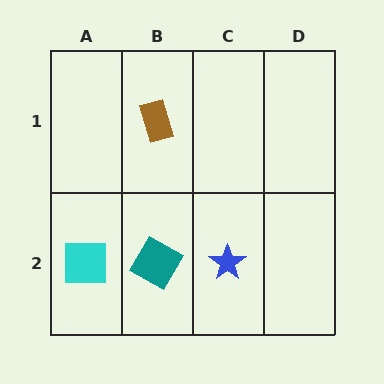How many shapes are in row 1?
1 shape.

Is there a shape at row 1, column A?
No, that cell is empty.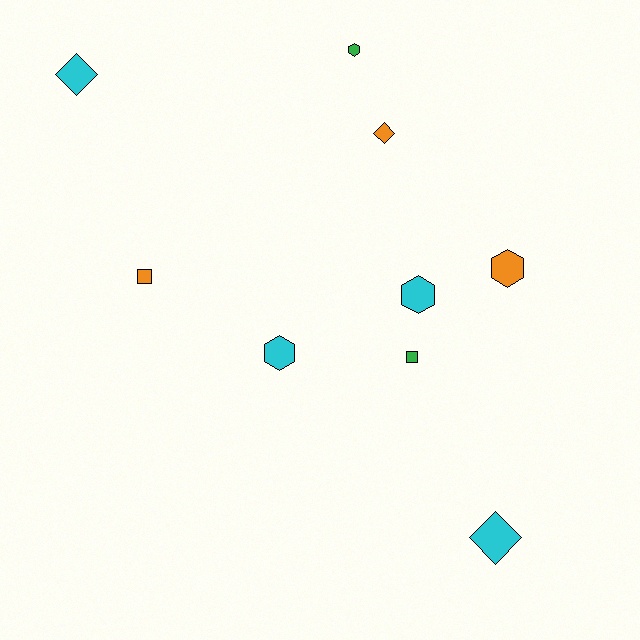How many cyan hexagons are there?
There are 2 cyan hexagons.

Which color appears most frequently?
Cyan, with 4 objects.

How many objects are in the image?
There are 9 objects.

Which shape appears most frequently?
Hexagon, with 4 objects.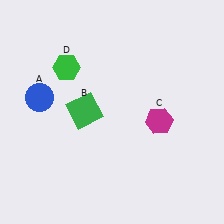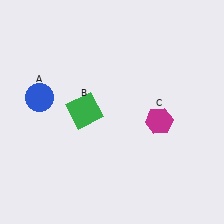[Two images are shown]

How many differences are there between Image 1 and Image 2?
There is 1 difference between the two images.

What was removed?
The green hexagon (D) was removed in Image 2.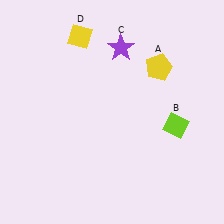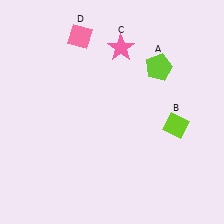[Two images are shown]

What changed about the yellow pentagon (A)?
In Image 1, A is yellow. In Image 2, it changed to lime.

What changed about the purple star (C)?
In Image 1, C is purple. In Image 2, it changed to pink.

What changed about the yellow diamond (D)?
In Image 1, D is yellow. In Image 2, it changed to pink.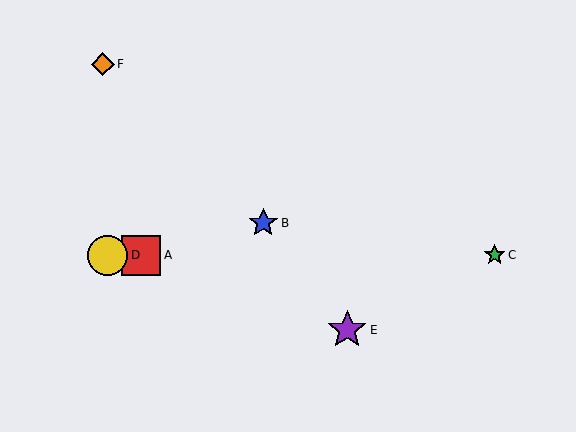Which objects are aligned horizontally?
Objects A, C, D are aligned horizontally.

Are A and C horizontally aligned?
Yes, both are at y≈255.